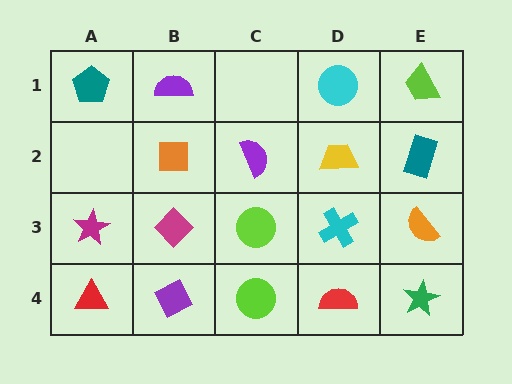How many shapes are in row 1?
4 shapes.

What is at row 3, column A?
A magenta star.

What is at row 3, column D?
A cyan cross.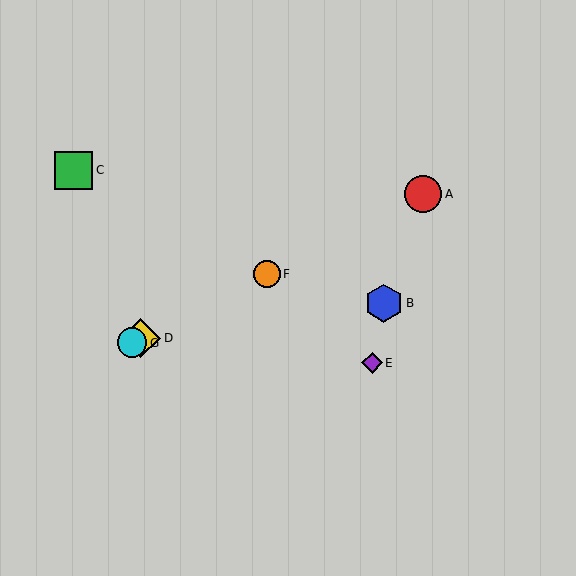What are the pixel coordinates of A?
Object A is at (423, 194).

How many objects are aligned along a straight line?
4 objects (A, D, F, G) are aligned along a straight line.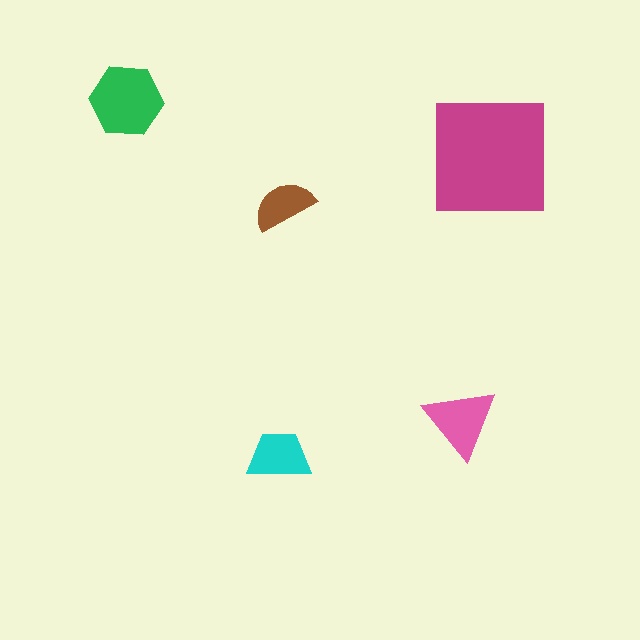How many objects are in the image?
There are 5 objects in the image.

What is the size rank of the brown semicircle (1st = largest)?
5th.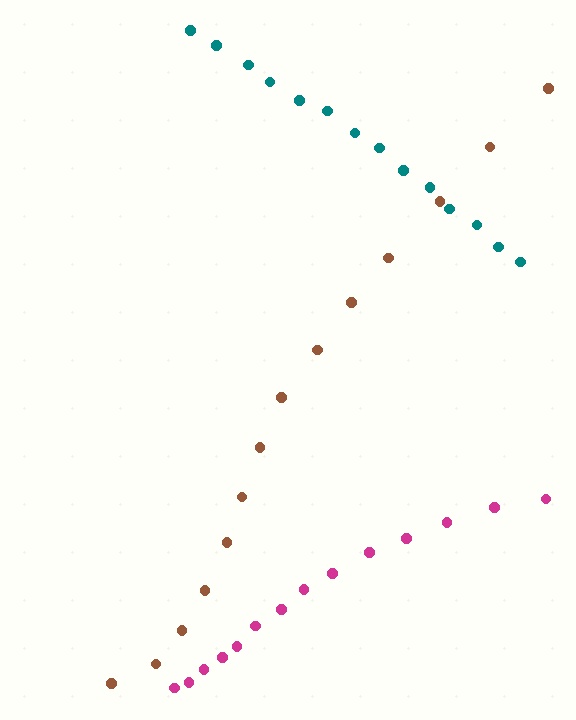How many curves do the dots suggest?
There are 3 distinct paths.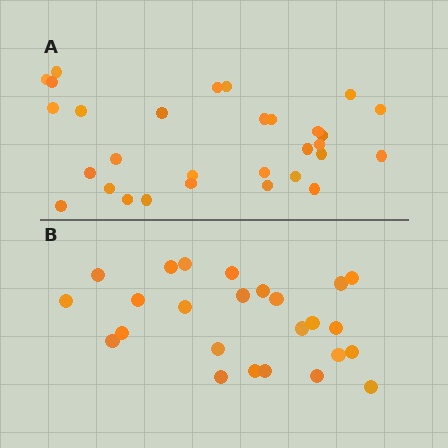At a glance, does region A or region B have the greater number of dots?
Region A (the top region) has more dots.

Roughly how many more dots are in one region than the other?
Region A has about 5 more dots than region B.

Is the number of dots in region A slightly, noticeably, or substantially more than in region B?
Region A has only slightly more — the two regions are fairly close. The ratio is roughly 1.2 to 1.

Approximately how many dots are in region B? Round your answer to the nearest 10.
About 20 dots. (The exact count is 25, which rounds to 20.)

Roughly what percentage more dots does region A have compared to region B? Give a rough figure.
About 20% more.